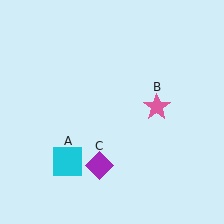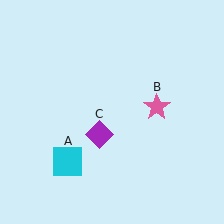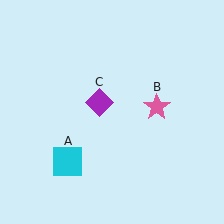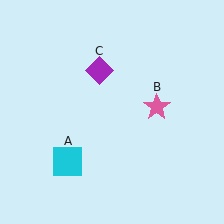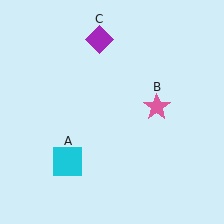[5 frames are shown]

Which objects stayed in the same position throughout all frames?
Cyan square (object A) and pink star (object B) remained stationary.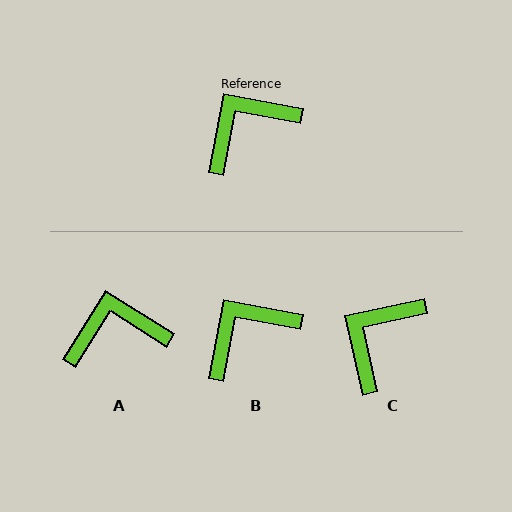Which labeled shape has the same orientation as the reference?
B.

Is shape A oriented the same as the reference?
No, it is off by about 21 degrees.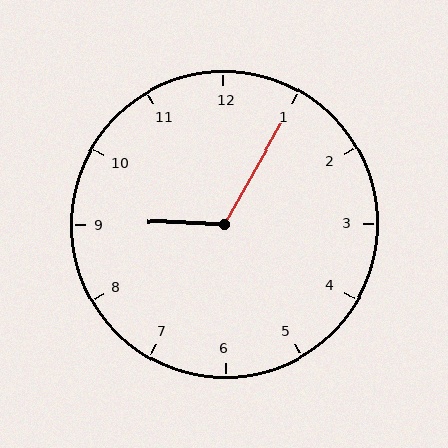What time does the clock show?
9:05.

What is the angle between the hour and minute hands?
Approximately 118 degrees.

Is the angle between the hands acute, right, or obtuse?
It is obtuse.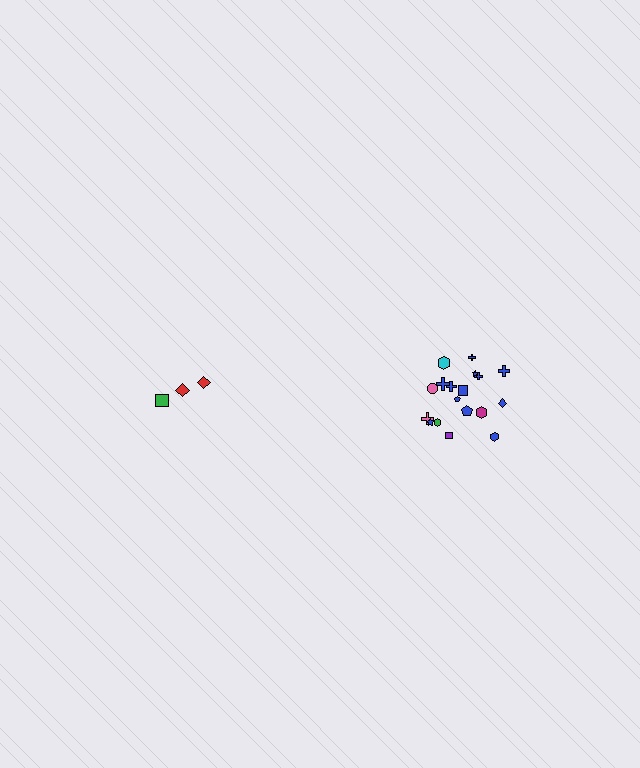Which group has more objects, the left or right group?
The right group.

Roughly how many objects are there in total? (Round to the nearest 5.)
Roughly 20 objects in total.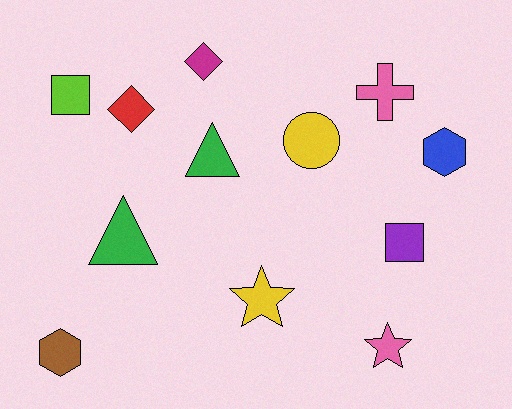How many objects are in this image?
There are 12 objects.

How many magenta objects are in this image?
There is 1 magenta object.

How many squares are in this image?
There are 2 squares.